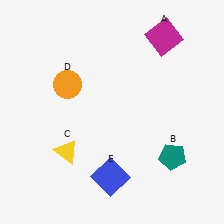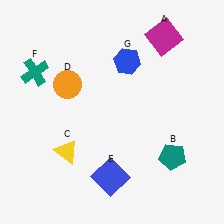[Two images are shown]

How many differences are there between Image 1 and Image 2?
There are 2 differences between the two images.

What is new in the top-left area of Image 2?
A teal cross (F) was added in the top-left area of Image 2.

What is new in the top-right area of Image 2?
A blue hexagon (G) was added in the top-right area of Image 2.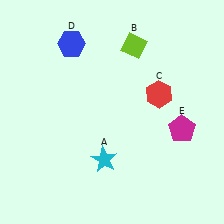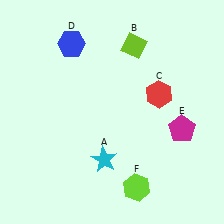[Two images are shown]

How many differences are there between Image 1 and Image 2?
There is 1 difference between the two images.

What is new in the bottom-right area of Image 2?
A lime hexagon (F) was added in the bottom-right area of Image 2.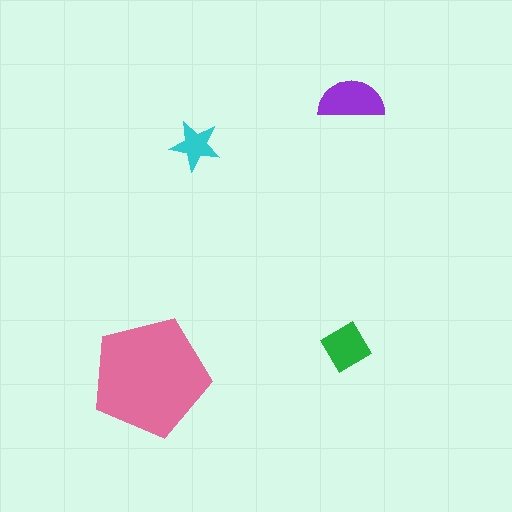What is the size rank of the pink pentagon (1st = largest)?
1st.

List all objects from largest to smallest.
The pink pentagon, the purple semicircle, the green diamond, the cyan star.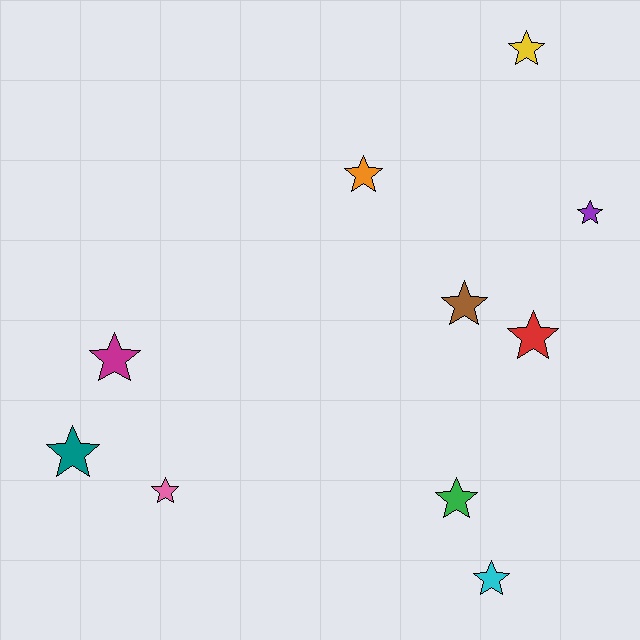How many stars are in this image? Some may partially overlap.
There are 10 stars.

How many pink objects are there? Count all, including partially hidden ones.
There is 1 pink object.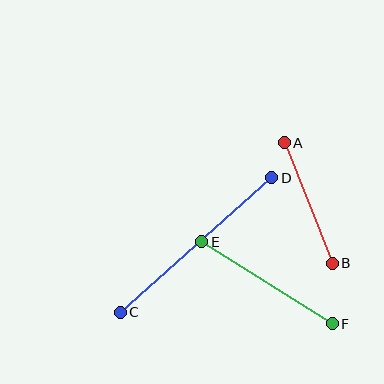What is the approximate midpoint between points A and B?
The midpoint is at approximately (308, 203) pixels.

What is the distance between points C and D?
The distance is approximately 203 pixels.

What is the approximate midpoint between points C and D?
The midpoint is at approximately (196, 245) pixels.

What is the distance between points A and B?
The distance is approximately 130 pixels.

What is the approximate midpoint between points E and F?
The midpoint is at approximately (267, 283) pixels.